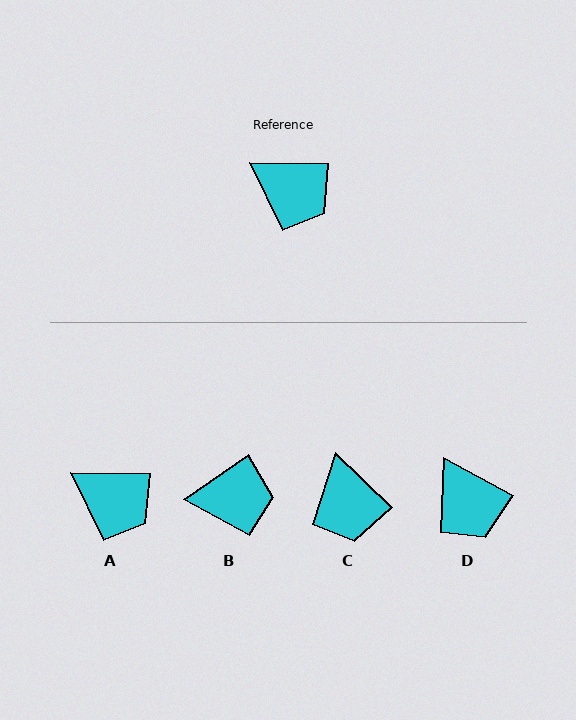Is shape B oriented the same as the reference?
No, it is off by about 36 degrees.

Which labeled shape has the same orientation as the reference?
A.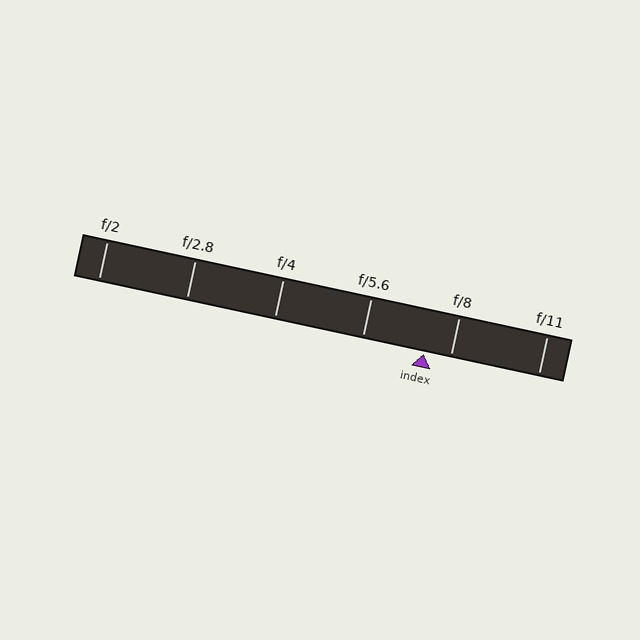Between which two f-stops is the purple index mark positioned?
The index mark is between f/5.6 and f/8.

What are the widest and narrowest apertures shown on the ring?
The widest aperture shown is f/2 and the narrowest is f/11.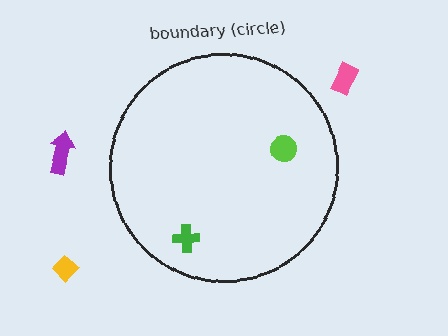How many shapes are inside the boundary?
2 inside, 3 outside.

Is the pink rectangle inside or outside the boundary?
Outside.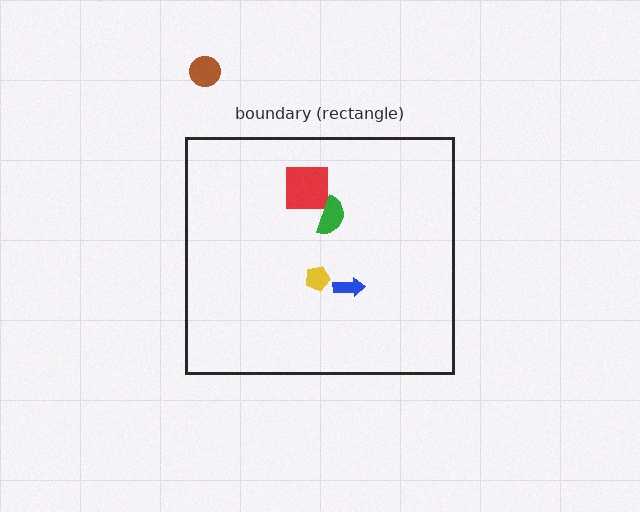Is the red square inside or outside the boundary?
Inside.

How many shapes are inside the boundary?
4 inside, 1 outside.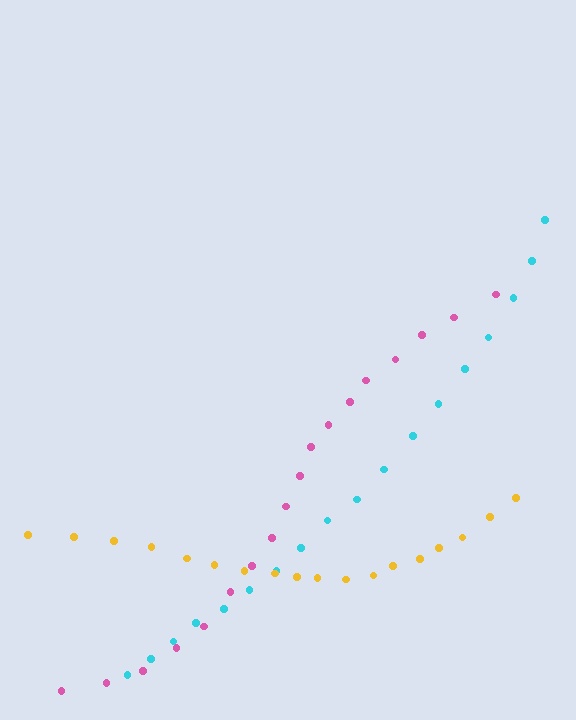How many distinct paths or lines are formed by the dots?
There are 3 distinct paths.